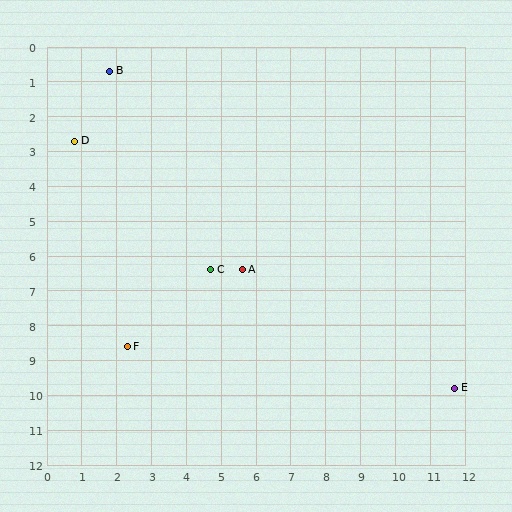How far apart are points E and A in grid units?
Points E and A are about 7.0 grid units apart.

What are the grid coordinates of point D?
Point D is at approximately (0.8, 2.7).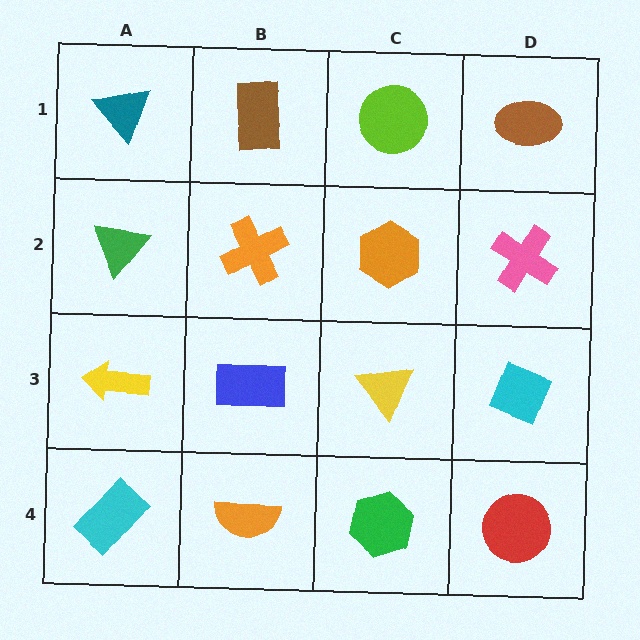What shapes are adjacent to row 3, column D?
A pink cross (row 2, column D), a red circle (row 4, column D), a yellow triangle (row 3, column C).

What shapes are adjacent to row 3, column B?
An orange cross (row 2, column B), an orange semicircle (row 4, column B), a yellow arrow (row 3, column A), a yellow triangle (row 3, column C).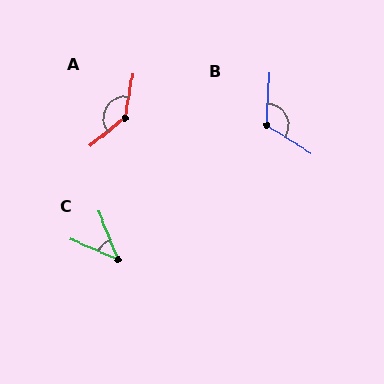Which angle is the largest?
A, at approximately 138 degrees.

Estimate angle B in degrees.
Approximately 119 degrees.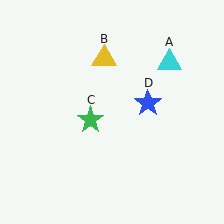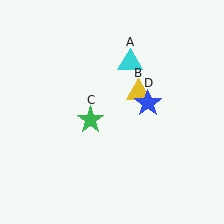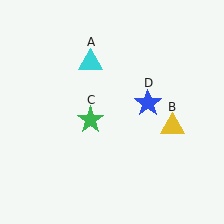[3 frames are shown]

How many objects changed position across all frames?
2 objects changed position: cyan triangle (object A), yellow triangle (object B).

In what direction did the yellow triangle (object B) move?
The yellow triangle (object B) moved down and to the right.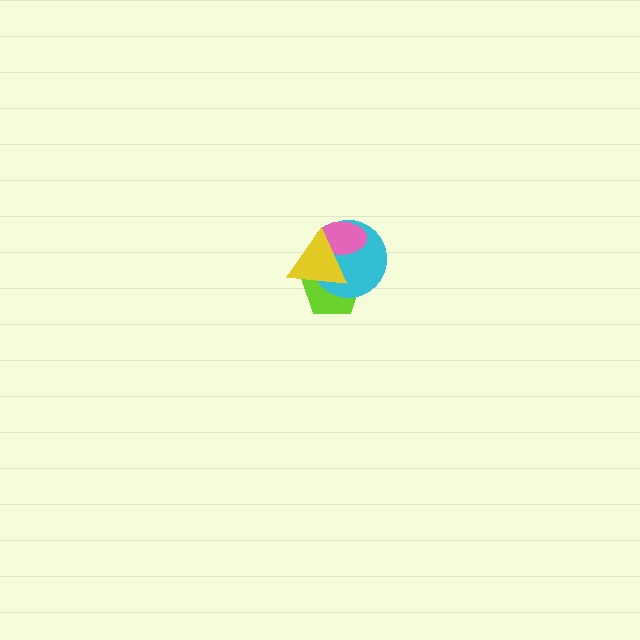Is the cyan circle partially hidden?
Yes, it is partially covered by another shape.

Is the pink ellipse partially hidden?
Yes, it is partially covered by another shape.